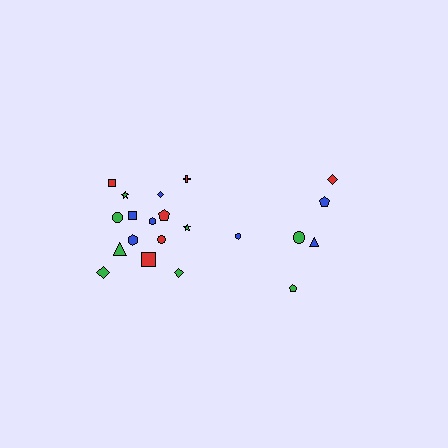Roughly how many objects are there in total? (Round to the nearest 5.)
Roughly 20 objects in total.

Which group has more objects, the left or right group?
The left group.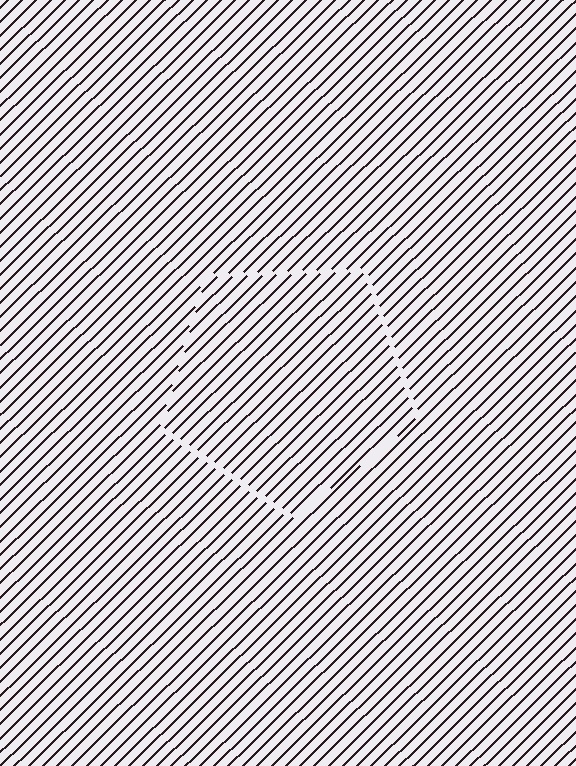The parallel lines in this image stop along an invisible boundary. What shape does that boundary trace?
An illusory pentagon. The interior of the shape contains the same grating, shifted by half a period — the contour is defined by the phase discontinuity where line-ends from the inner and outer gratings abut.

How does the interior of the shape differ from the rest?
The interior of the shape contains the same grating, shifted by half a period — the contour is defined by the phase discontinuity where line-ends from the inner and outer gratings abut.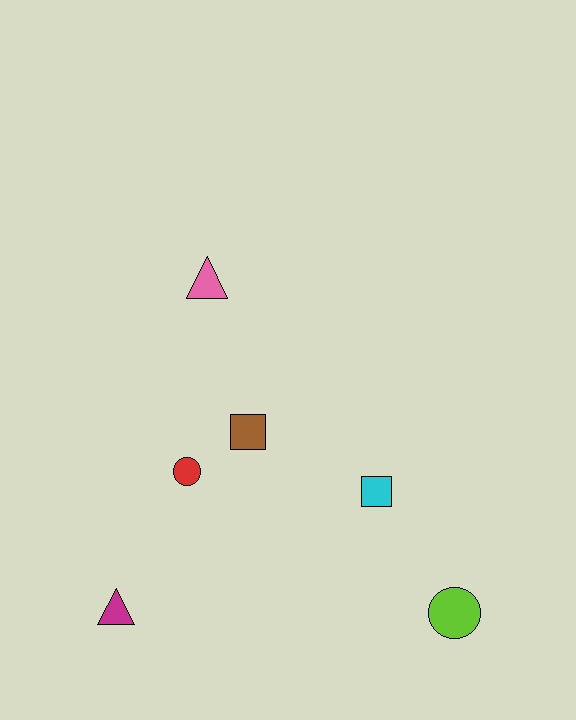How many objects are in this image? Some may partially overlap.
There are 6 objects.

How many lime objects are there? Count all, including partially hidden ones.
There is 1 lime object.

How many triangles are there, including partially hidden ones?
There are 2 triangles.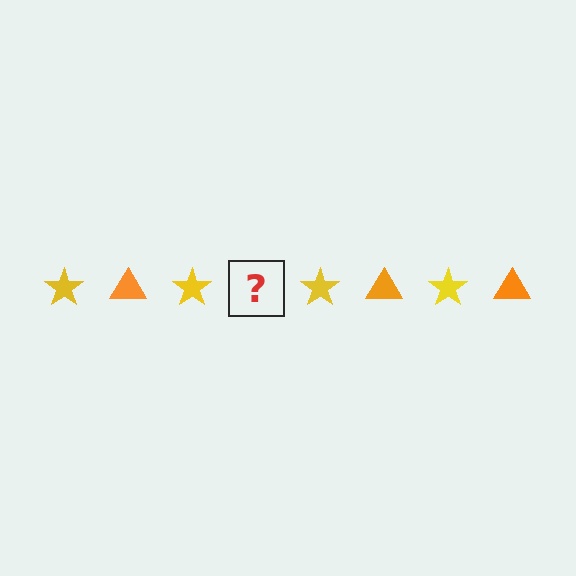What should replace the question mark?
The question mark should be replaced with an orange triangle.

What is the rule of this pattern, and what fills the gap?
The rule is that the pattern alternates between yellow star and orange triangle. The gap should be filled with an orange triangle.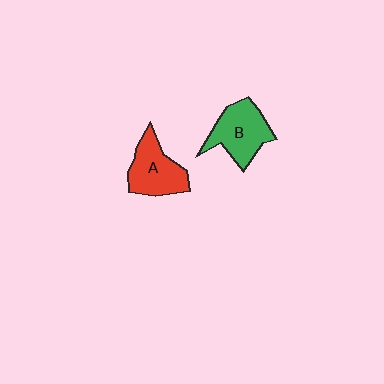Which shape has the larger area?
Shape B (green).